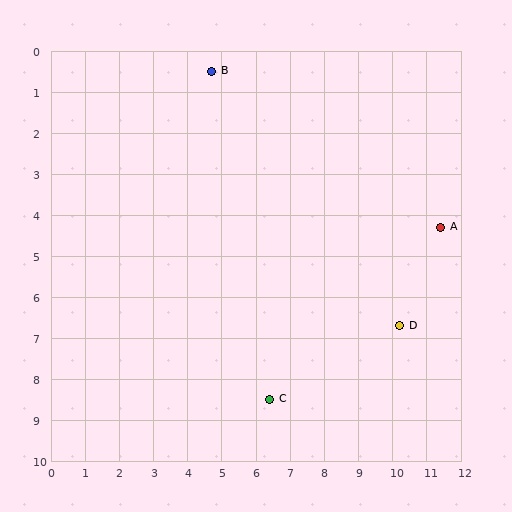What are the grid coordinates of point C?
Point C is at approximately (6.4, 8.5).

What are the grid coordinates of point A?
Point A is at approximately (11.4, 4.3).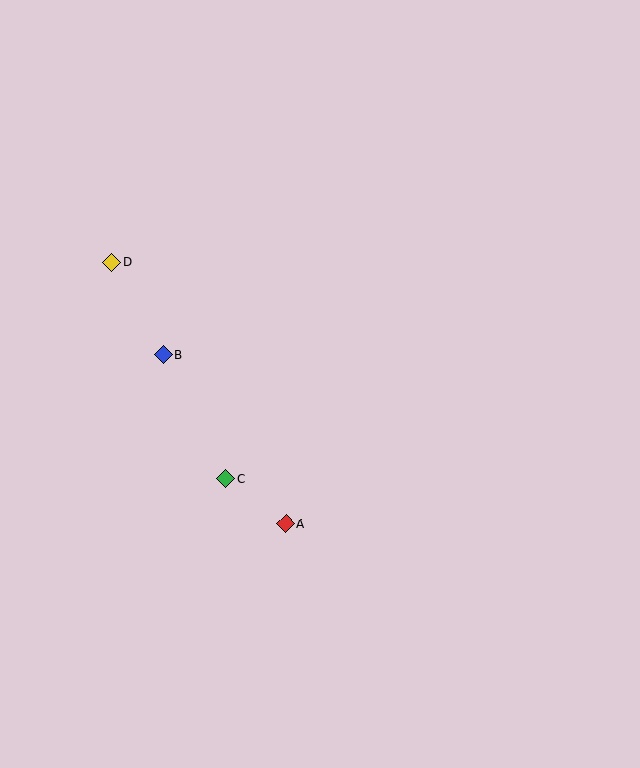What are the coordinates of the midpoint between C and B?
The midpoint between C and B is at (195, 417).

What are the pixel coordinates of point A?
Point A is at (286, 523).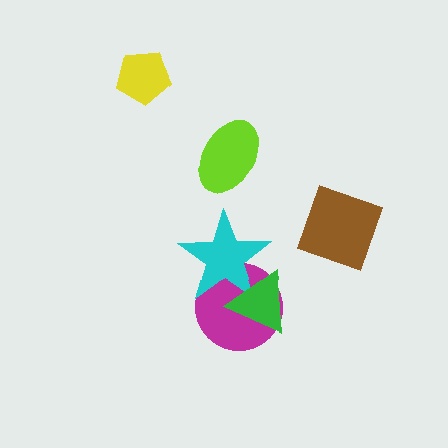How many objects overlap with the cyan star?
2 objects overlap with the cyan star.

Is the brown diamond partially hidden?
No, no other shape covers it.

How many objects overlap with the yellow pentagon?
0 objects overlap with the yellow pentagon.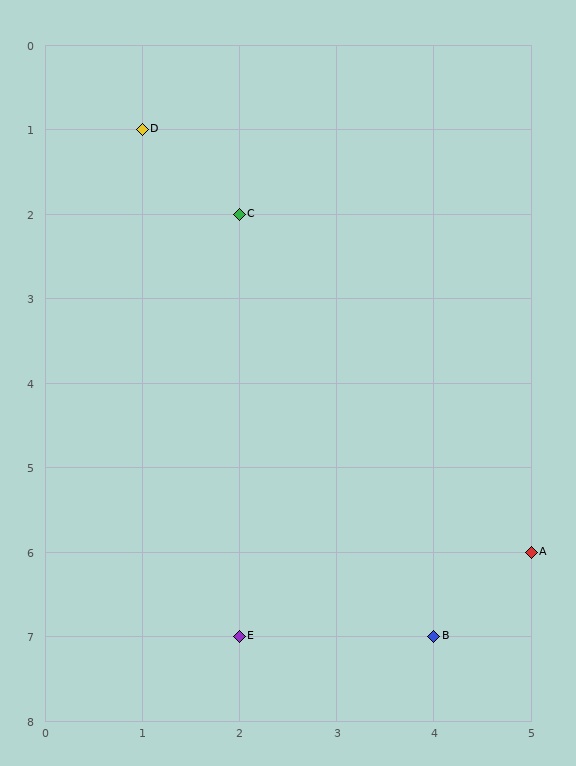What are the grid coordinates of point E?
Point E is at grid coordinates (2, 7).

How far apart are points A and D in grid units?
Points A and D are 4 columns and 5 rows apart (about 6.4 grid units diagonally).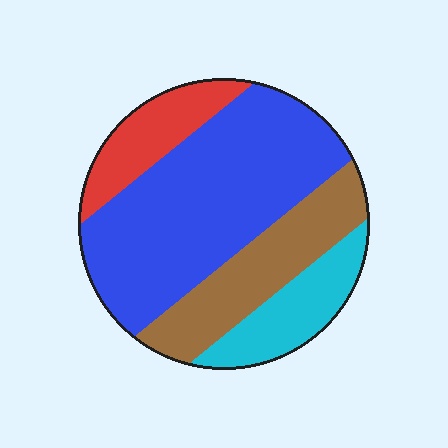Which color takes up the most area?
Blue, at roughly 50%.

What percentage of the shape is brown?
Brown covers roughly 20% of the shape.